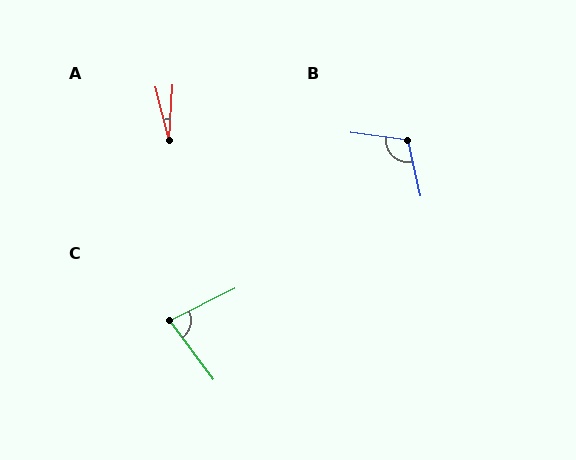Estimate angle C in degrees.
Approximately 80 degrees.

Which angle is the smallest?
A, at approximately 18 degrees.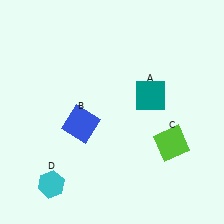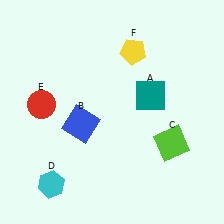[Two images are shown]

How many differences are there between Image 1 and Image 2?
There are 2 differences between the two images.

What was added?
A red circle (E), a yellow pentagon (F) were added in Image 2.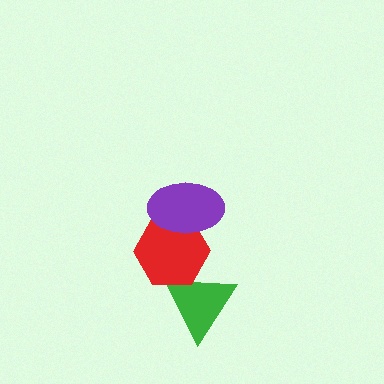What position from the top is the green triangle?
The green triangle is 3rd from the top.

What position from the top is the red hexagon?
The red hexagon is 2nd from the top.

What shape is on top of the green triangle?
The red hexagon is on top of the green triangle.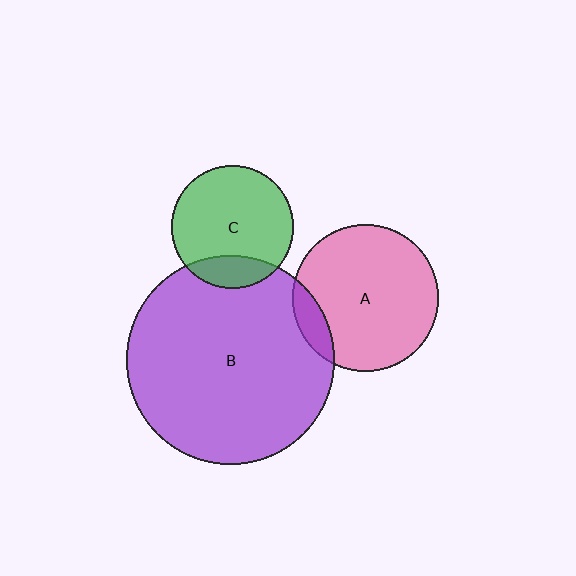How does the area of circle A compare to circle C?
Approximately 1.4 times.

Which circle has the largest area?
Circle B (purple).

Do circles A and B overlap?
Yes.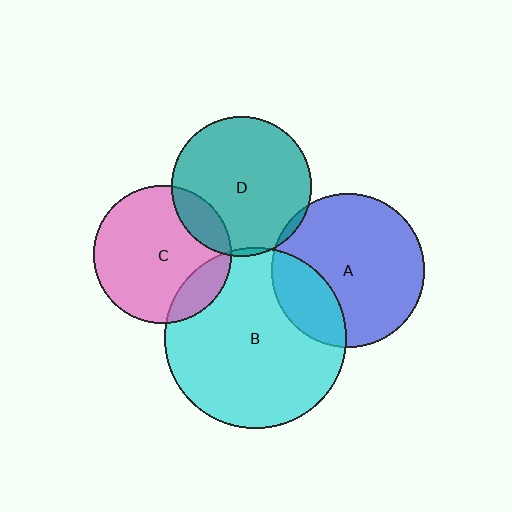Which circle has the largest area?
Circle B (cyan).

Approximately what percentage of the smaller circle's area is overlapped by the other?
Approximately 15%.